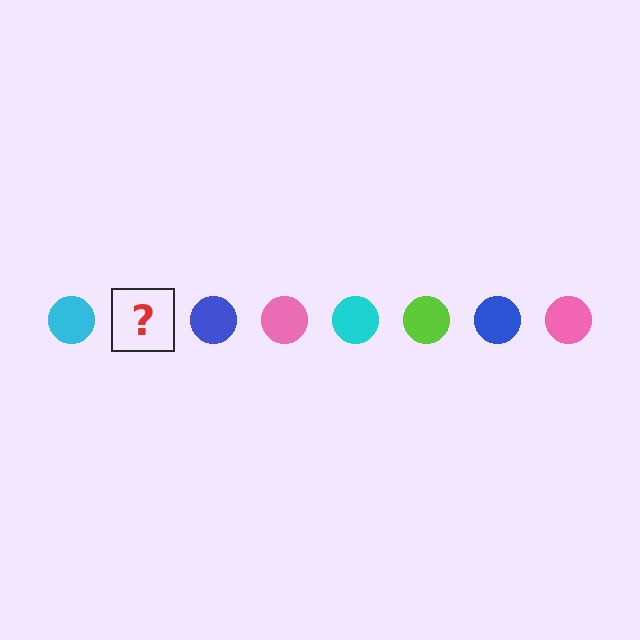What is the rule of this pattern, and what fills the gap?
The rule is that the pattern cycles through cyan, lime, blue, pink circles. The gap should be filled with a lime circle.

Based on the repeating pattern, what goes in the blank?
The blank should be a lime circle.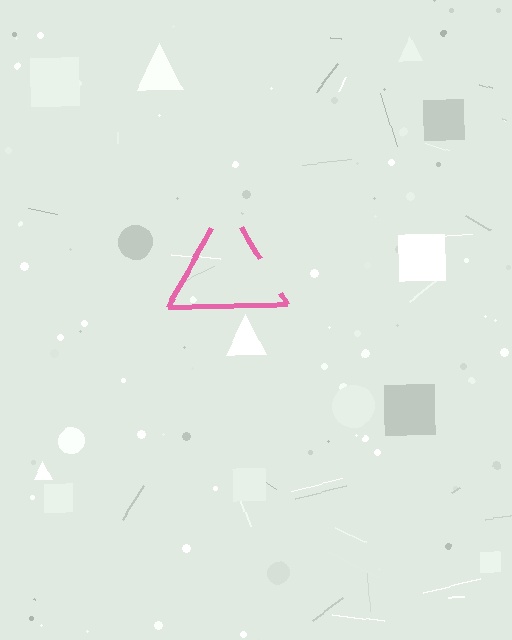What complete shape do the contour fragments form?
The contour fragments form a triangle.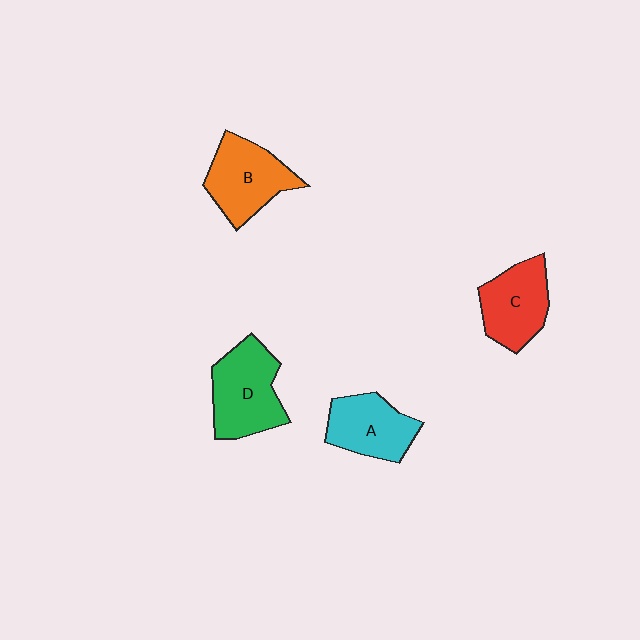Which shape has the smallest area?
Shape A (cyan).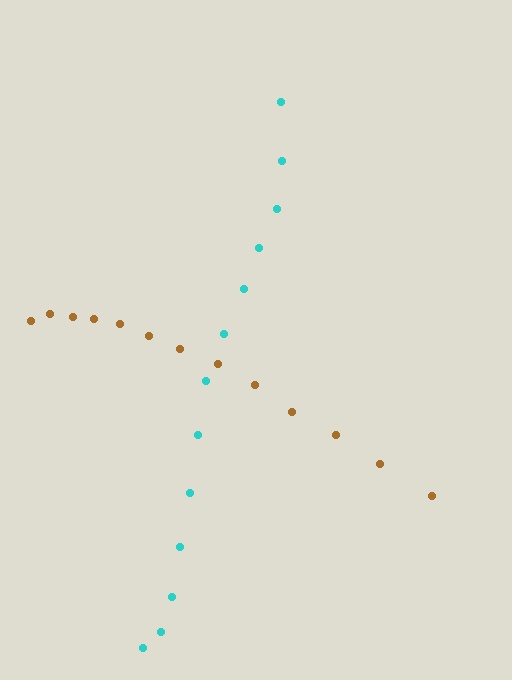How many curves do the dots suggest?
There are 2 distinct paths.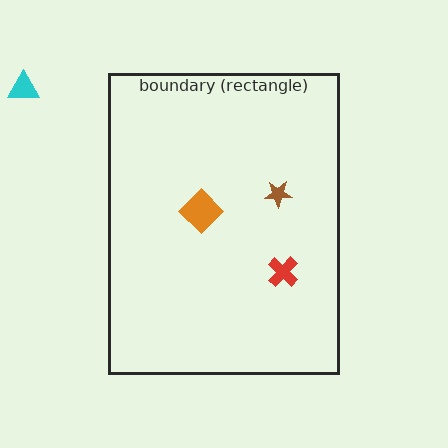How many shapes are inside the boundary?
3 inside, 1 outside.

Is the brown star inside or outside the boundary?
Inside.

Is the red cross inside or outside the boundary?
Inside.